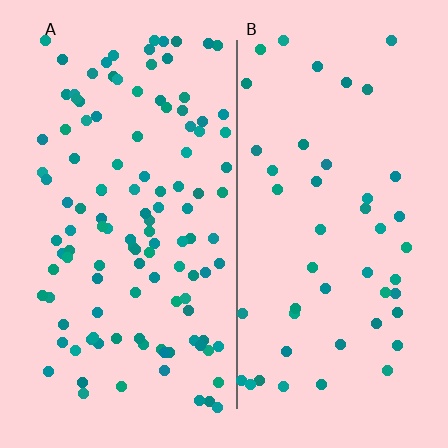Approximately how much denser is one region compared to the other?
Approximately 2.5× — region A over region B.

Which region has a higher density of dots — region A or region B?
A (the left).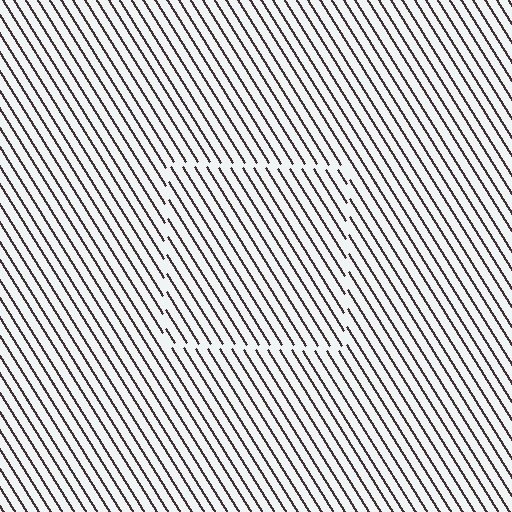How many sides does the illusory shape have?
4 sides — the line-ends trace a square.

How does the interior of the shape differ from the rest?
The interior of the shape contains the same grating, shifted by half a period — the contour is defined by the phase discontinuity where line-ends from the inner and outer gratings abut.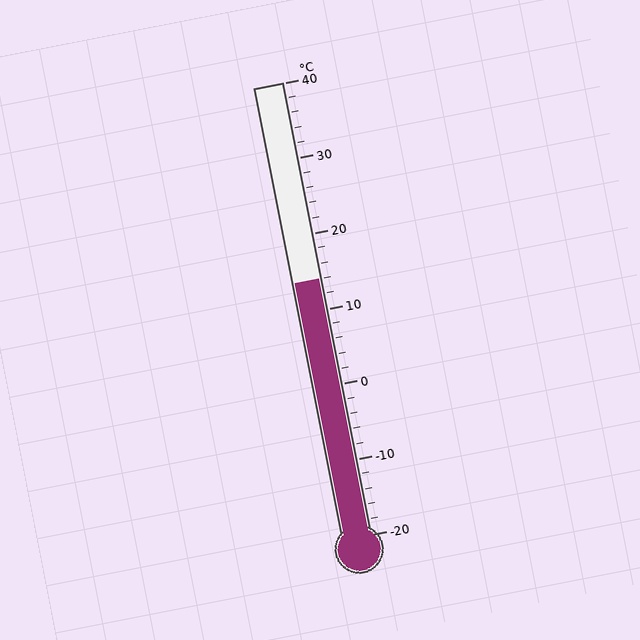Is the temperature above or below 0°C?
The temperature is above 0°C.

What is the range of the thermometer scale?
The thermometer scale ranges from -20°C to 40°C.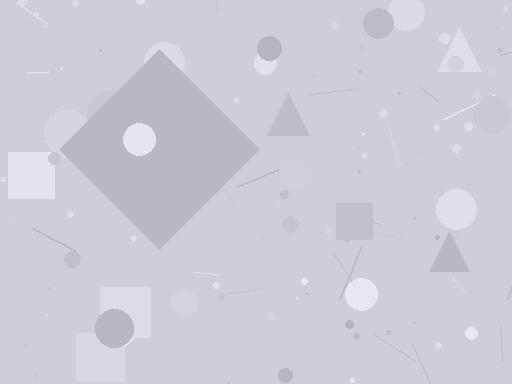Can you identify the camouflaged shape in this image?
The camouflaged shape is a diamond.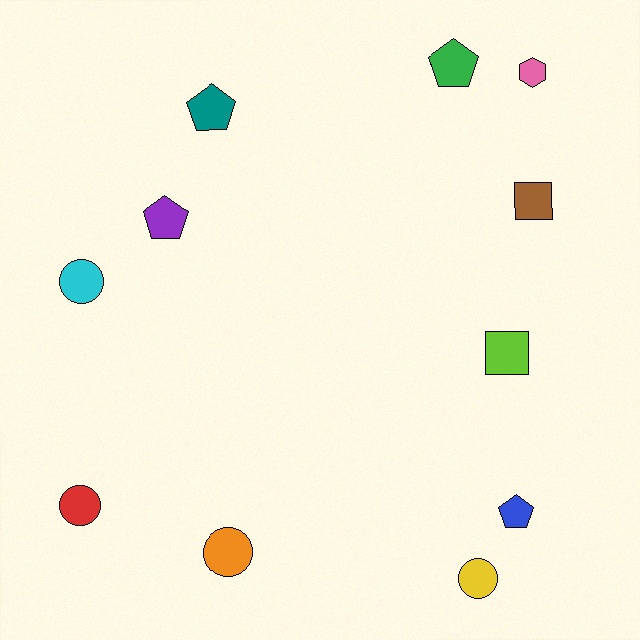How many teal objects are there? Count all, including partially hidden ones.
There is 1 teal object.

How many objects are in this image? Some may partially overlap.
There are 11 objects.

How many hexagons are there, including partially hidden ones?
There is 1 hexagon.